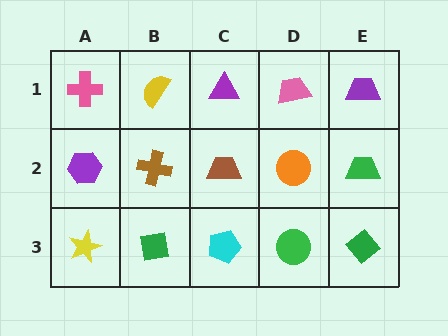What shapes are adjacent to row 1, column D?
An orange circle (row 2, column D), a purple triangle (row 1, column C), a purple trapezoid (row 1, column E).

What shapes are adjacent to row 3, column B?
A brown cross (row 2, column B), a yellow star (row 3, column A), a cyan pentagon (row 3, column C).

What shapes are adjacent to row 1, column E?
A green trapezoid (row 2, column E), a pink trapezoid (row 1, column D).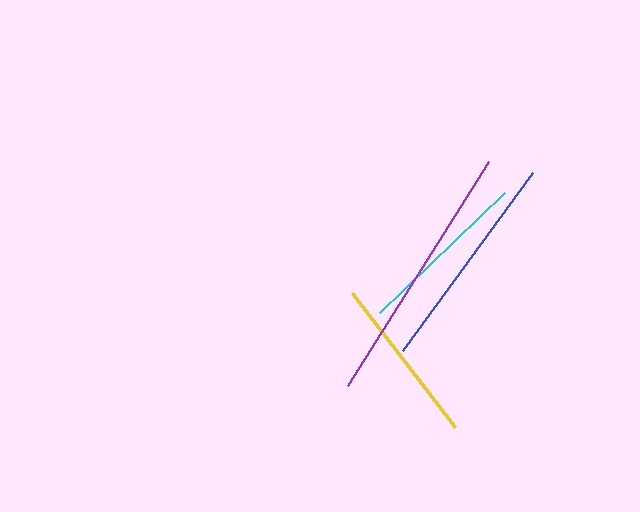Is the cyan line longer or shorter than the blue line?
The blue line is longer than the cyan line.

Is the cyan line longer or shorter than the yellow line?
The cyan line is longer than the yellow line.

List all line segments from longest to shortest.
From longest to shortest: purple, blue, cyan, yellow.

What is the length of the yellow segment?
The yellow segment is approximately 169 pixels long.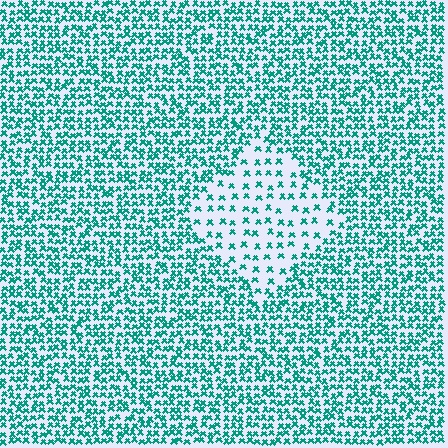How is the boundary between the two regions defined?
The boundary is defined by a change in element density (approximately 2.4x ratio). All elements are the same color, size, and shape.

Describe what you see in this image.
The image contains small teal elements arranged at two different densities. A diamond-shaped region is visible where the elements are less densely packed than the surrounding area.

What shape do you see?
I see a diamond.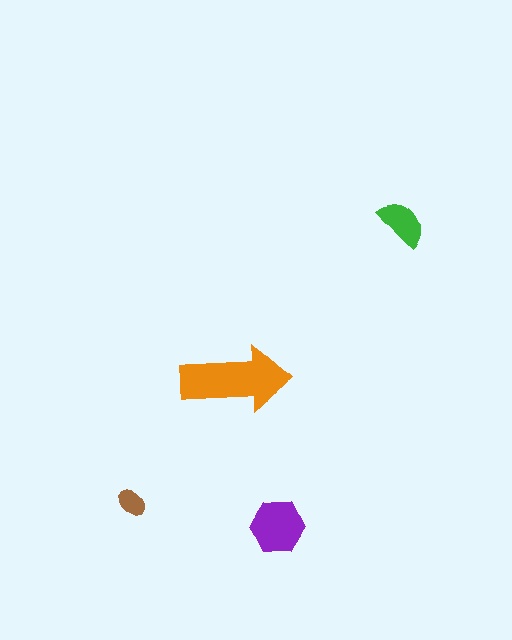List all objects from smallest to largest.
The brown ellipse, the green semicircle, the purple hexagon, the orange arrow.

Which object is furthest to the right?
The green semicircle is rightmost.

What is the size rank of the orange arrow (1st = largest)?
1st.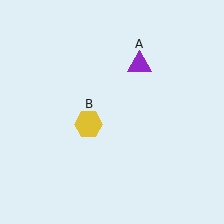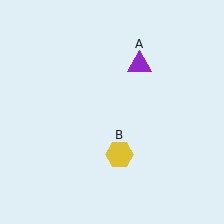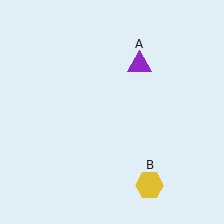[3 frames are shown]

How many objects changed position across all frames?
1 object changed position: yellow hexagon (object B).